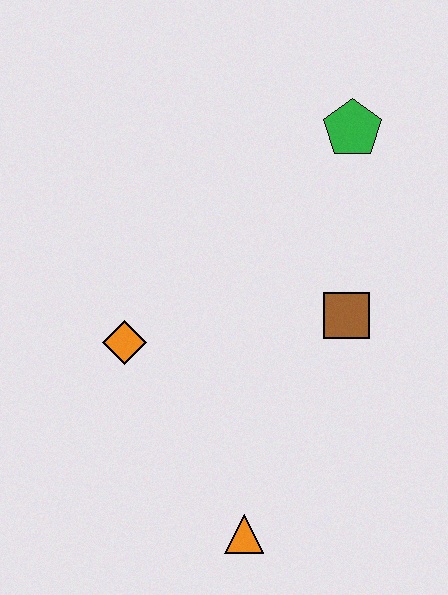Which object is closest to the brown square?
The green pentagon is closest to the brown square.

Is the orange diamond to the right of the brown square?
No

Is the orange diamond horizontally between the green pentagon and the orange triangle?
No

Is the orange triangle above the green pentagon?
No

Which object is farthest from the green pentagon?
The orange triangle is farthest from the green pentagon.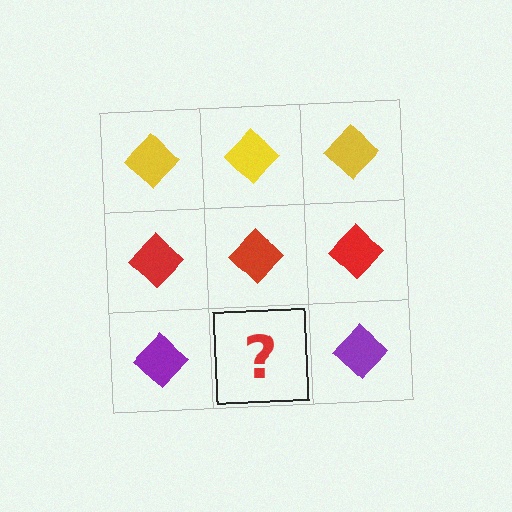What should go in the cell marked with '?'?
The missing cell should contain a purple diamond.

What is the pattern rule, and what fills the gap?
The rule is that each row has a consistent color. The gap should be filled with a purple diamond.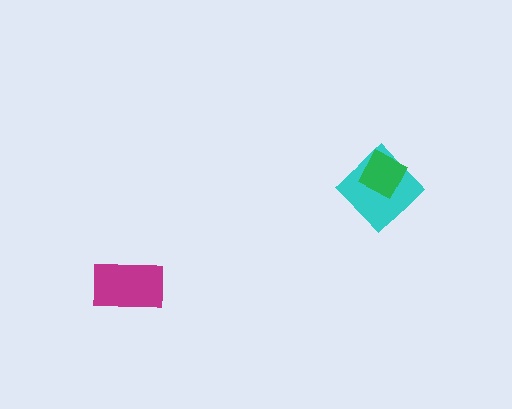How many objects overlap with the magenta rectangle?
0 objects overlap with the magenta rectangle.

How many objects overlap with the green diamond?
1 object overlaps with the green diamond.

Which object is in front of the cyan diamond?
The green diamond is in front of the cyan diamond.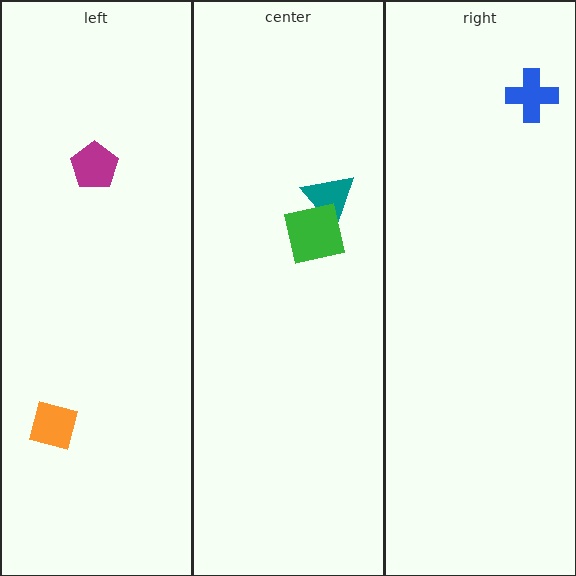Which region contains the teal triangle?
The center region.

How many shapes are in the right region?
1.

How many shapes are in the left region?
2.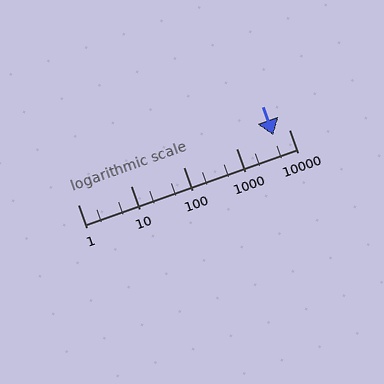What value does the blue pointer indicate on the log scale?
The pointer indicates approximately 5100.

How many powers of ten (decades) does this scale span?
The scale spans 4 decades, from 1 to 10000.